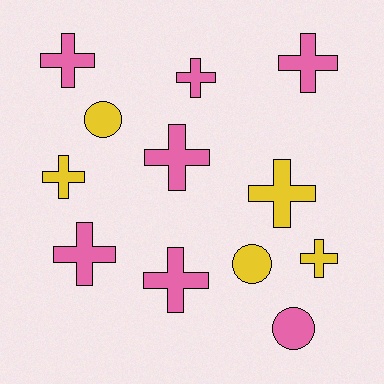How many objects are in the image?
There are 12 objects.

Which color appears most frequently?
Pink, with 7 objects.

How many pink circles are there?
There is 1 pink circle.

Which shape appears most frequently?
Cross, with 9 objects.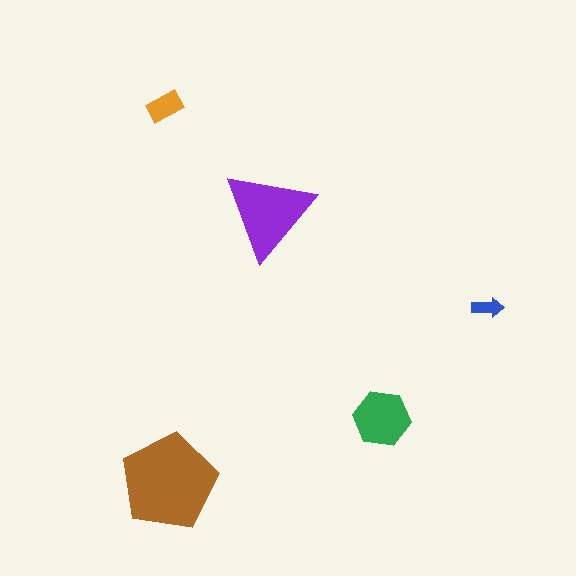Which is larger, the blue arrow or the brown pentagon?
The brown pentagon.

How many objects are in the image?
There are 5 objects in the image.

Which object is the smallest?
The blue arrow.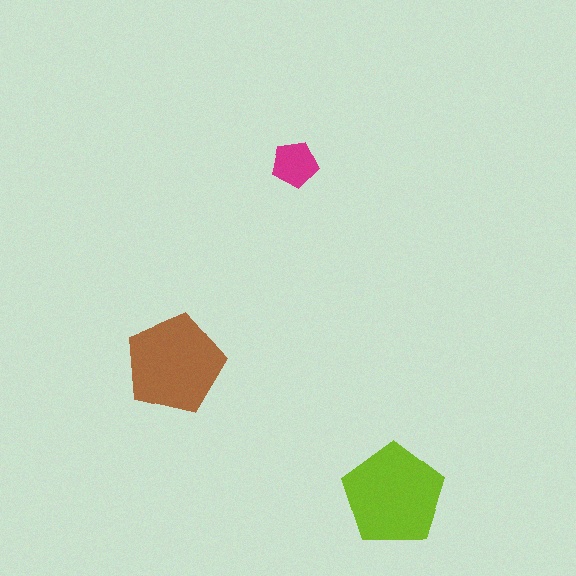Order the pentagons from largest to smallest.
the lime one, the brown one, the magenta one.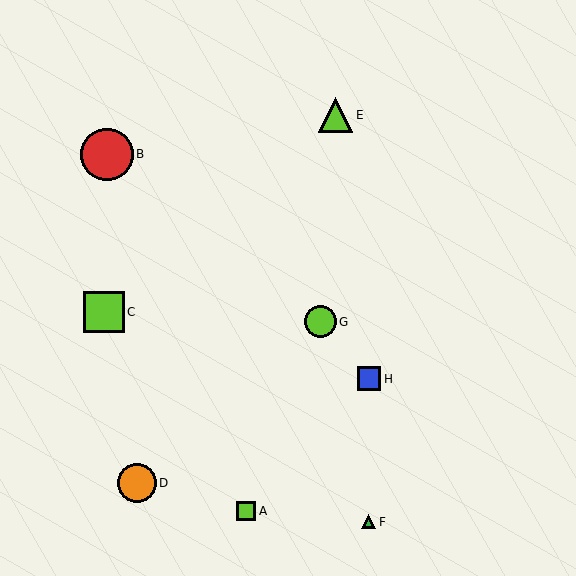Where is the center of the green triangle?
The center of the green triangle is at (369, 522).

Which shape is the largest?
The red circle (labeled B) is the largest.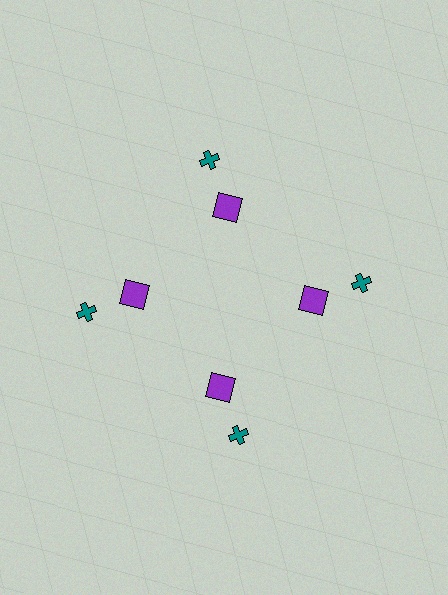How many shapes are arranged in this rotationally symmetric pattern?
There are 8 shapes, arranged in 4 groups of 2.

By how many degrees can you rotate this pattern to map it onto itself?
The pattern maps onto itself every 90 degrees of rotation.